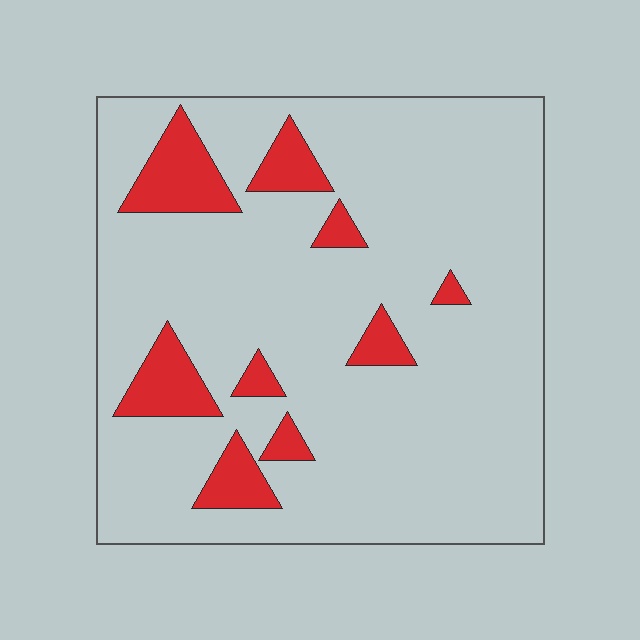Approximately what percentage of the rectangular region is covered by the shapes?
Approximately 15%.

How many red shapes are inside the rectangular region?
9.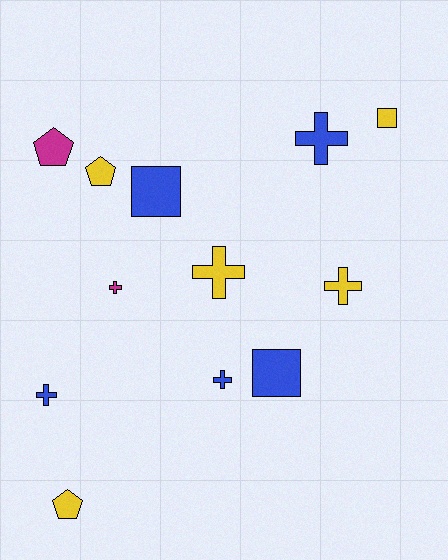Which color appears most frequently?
Blue, with 5 objects.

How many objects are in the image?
There are 12 objects.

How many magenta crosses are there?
There is 1 magenta cross.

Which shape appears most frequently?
Cross, with 6 objects.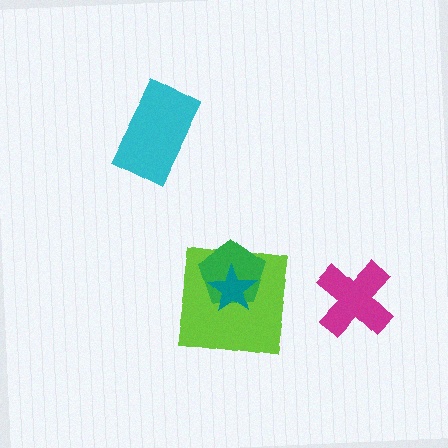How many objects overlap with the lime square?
2 objects overlap with the lime square.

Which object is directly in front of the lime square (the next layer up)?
The green pentagon is directly in front of the lime square.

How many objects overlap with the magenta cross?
0 objects overlap with the magenta cross.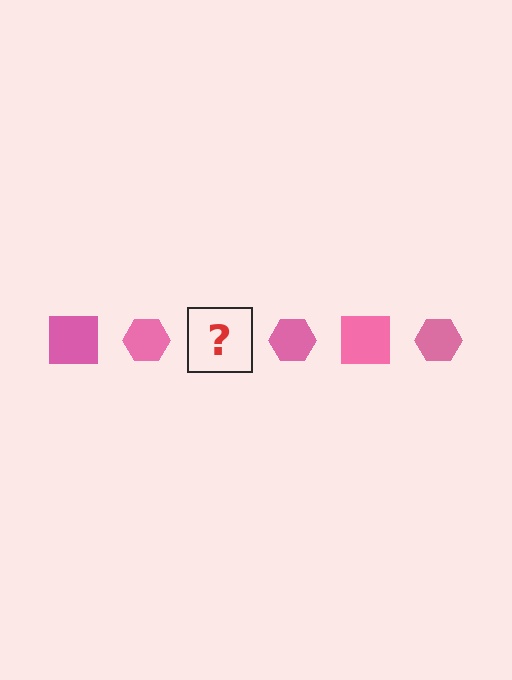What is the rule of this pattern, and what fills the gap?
The rule is that the pattern cycles through square, hexagon shapes in pink. The gap should be filled with a pink square.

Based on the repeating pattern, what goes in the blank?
The blank should be a pink square.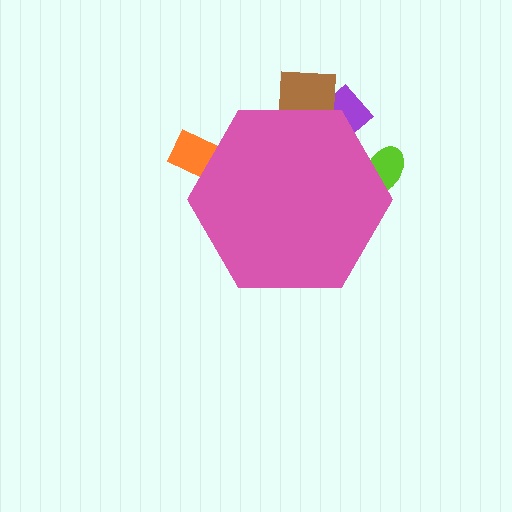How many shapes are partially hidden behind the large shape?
4 shapes are partially hidden.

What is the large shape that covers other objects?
A pink hexagon.